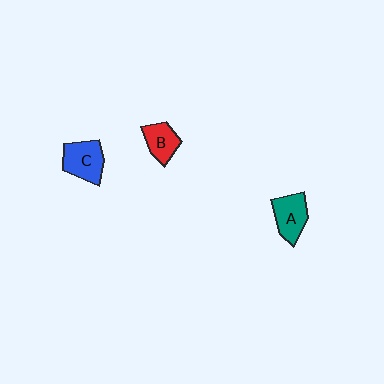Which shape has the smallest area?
Shape B (red).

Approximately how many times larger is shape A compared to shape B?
Approximately 1.2 times.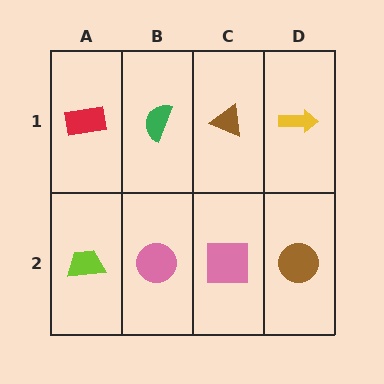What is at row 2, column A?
A lime trapezoid.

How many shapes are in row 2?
4 shapes.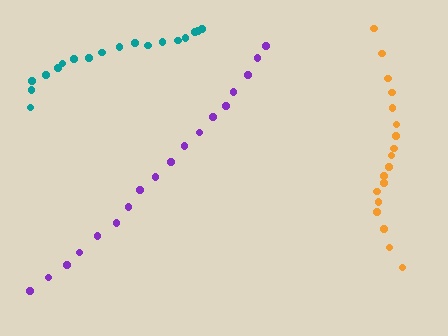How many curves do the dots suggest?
There are 3 distinct paths.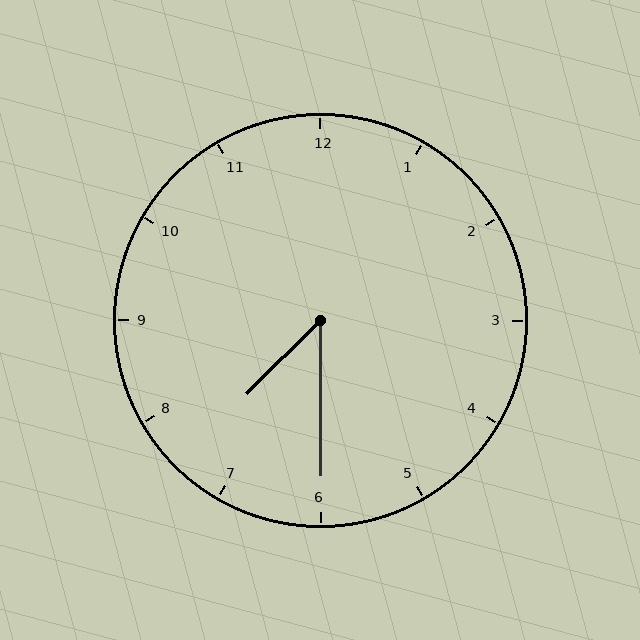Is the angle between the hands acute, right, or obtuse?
It is acute.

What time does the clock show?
7:30.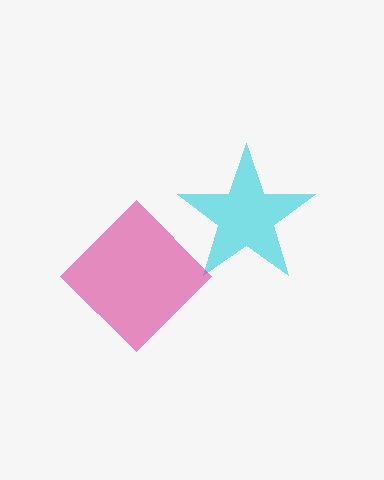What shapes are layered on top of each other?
The layered shapes are: a cyan star, a magenta diamond.